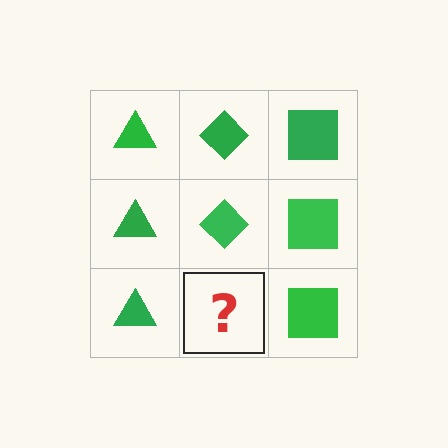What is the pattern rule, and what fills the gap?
The rule is that each column has a consistent shape. The gap should be filled with a green diamond.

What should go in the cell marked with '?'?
The missing cell should contain a green diamond.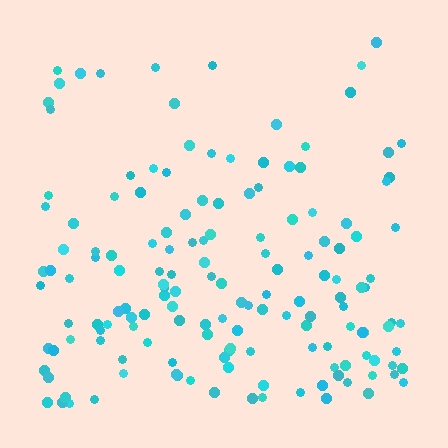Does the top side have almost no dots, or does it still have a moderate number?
Still a moderate number, just noticeably fewer than the bottom.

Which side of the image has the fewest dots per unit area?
The top.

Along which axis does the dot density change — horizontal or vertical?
Vertical.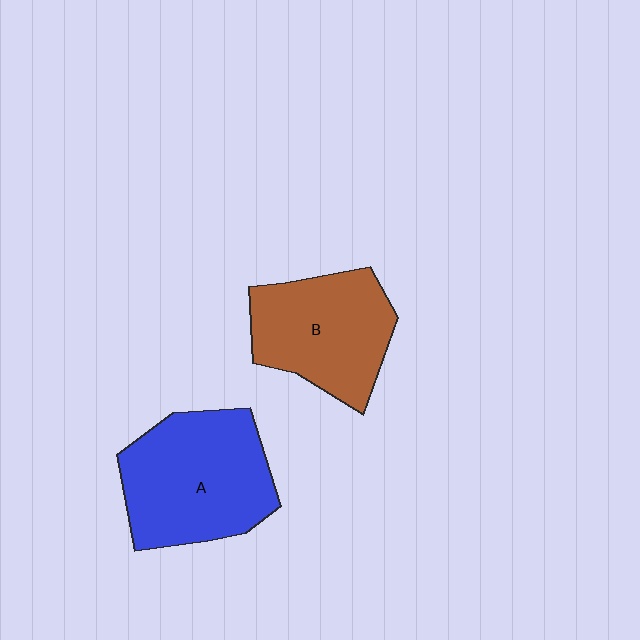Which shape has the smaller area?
Shape B (brown).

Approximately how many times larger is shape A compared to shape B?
Approximately 1.2 times.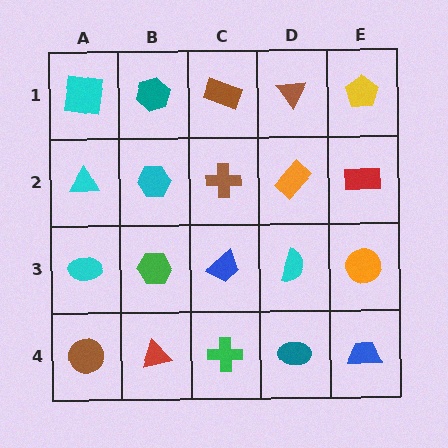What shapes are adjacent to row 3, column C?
A brown cross (row 2, column C), a green cross (row 4, column C), a green hexagon (row 3, column B), a cyan semicircle (row 3, column D).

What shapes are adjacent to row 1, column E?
A red rectangle (row 2, column E), a brown triangle (row 1, column D).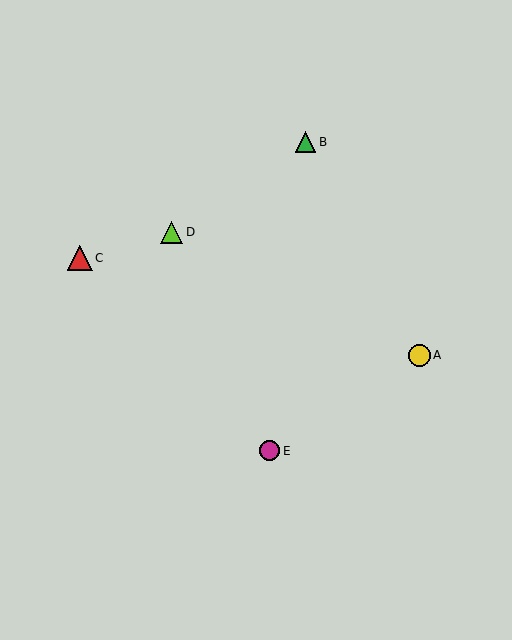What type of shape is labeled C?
Shape C is a red triangle.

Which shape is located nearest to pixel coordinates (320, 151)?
The green triangle (labeled B) at (305, 142) is nearest to that location.